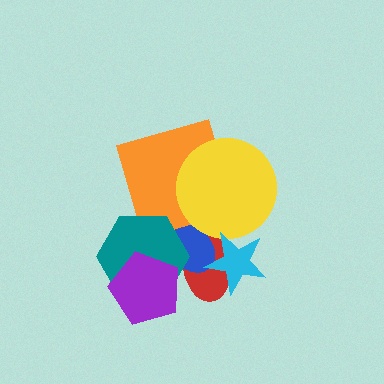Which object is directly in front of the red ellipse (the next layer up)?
The blue ellipse is directly in front of the red ellipse.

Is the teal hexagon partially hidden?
Yes, it is partially covered by another shape.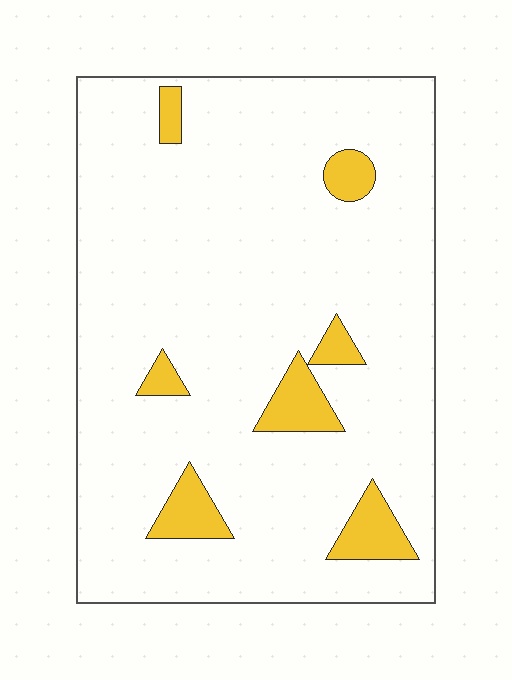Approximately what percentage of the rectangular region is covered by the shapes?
Approximately 10%.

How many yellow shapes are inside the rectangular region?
7.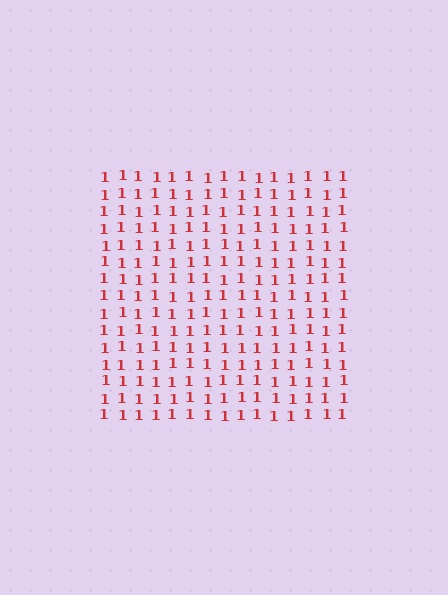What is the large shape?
The large shape is a square.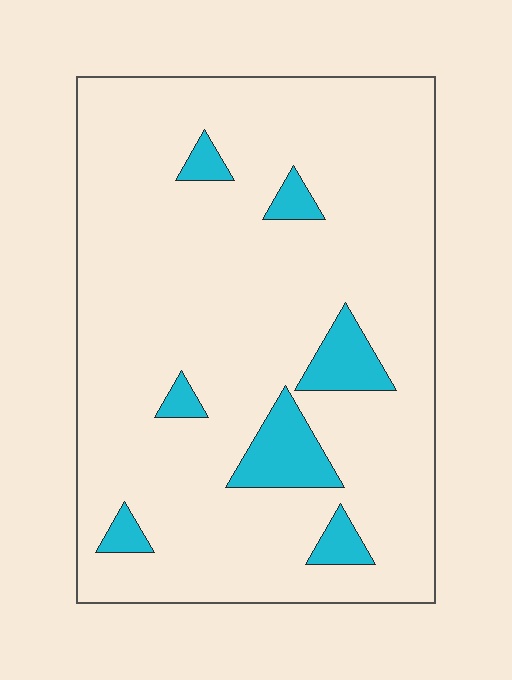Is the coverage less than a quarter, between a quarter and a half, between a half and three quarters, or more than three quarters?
Less than a quarter.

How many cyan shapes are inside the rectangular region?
7.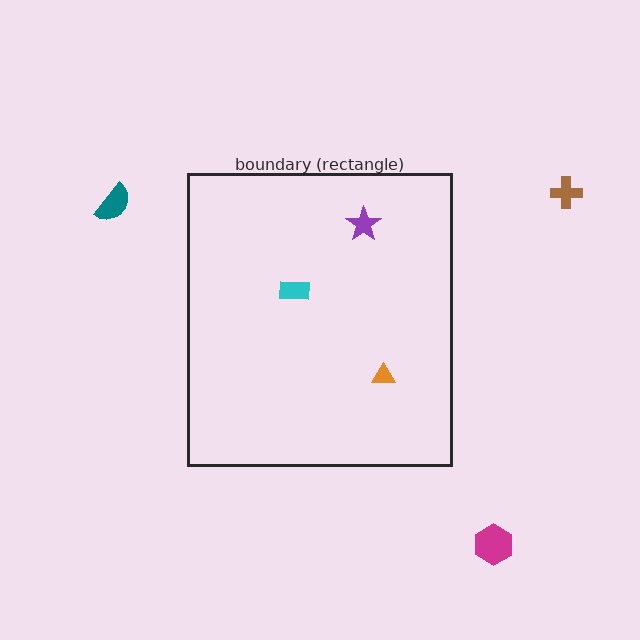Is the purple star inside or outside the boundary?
Inside.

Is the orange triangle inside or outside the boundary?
Inside.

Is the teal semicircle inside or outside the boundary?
Outside.